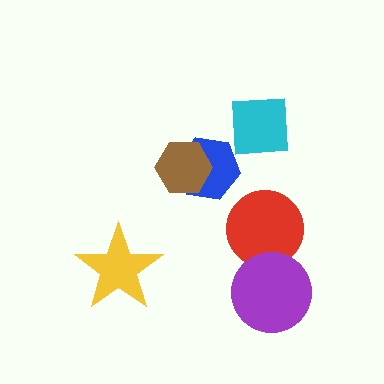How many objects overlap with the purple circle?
1 object overlaps with the purple circle.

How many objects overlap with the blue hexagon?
1 object overlaps with the blue hexagon.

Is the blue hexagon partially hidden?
Yes, it is partially covered by another shape.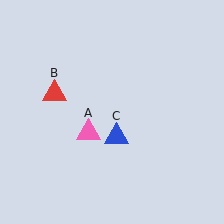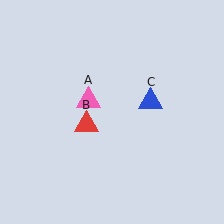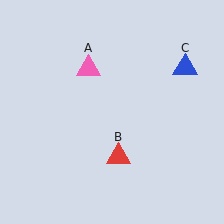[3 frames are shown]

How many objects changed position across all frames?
3 objects changed position: pink triangle (object A), red triangle (object B), blue triangle (object C).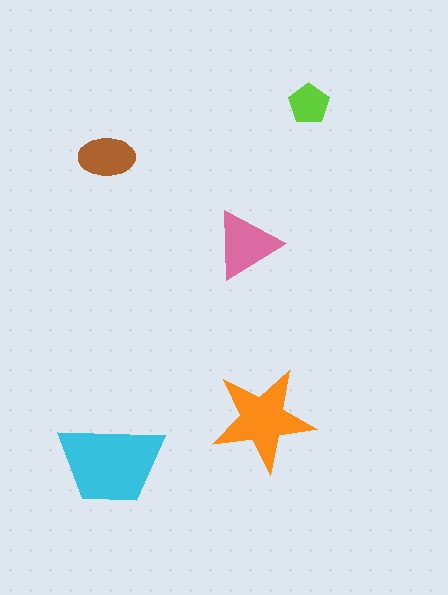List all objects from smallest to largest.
The lime pentagon, the brown ellipse, the pink triangle, the orange star, the cyan trapezoid.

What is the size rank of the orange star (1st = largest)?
2nd.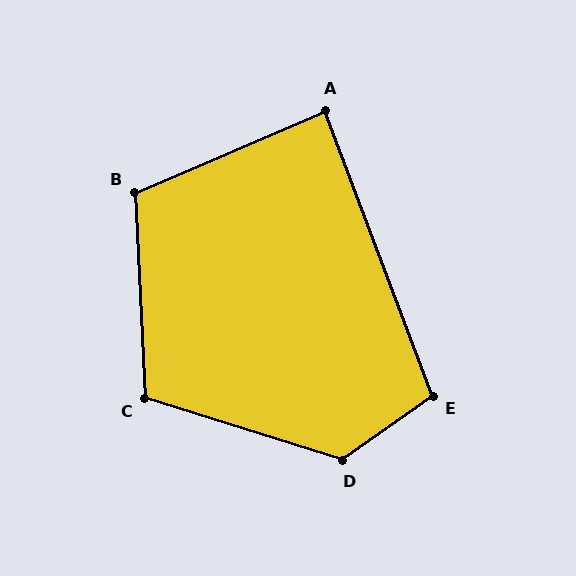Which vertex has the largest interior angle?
D, at approximately 127 degrees.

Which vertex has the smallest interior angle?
A, at approximately 88 degrees.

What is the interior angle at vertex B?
Approximately 110 degrees (obtuse).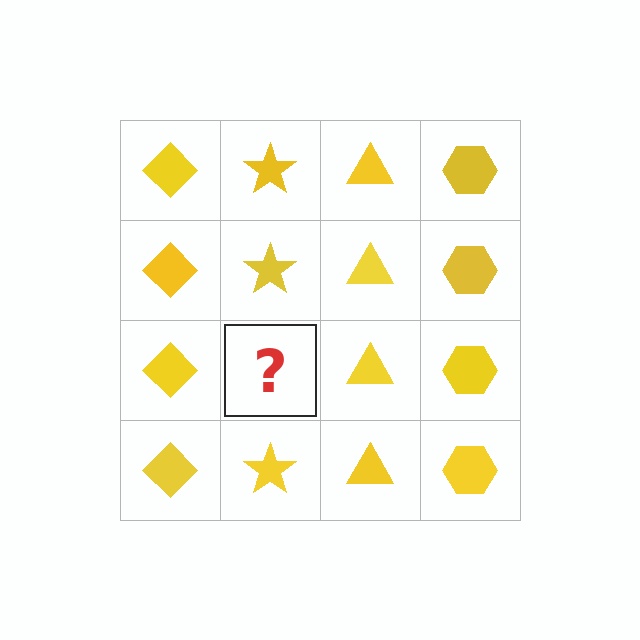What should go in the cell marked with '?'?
The missing cell should contain a yellow star.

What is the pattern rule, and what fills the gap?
The rule is that each column has a consistent shape. The gap should be filled with a yellow star.